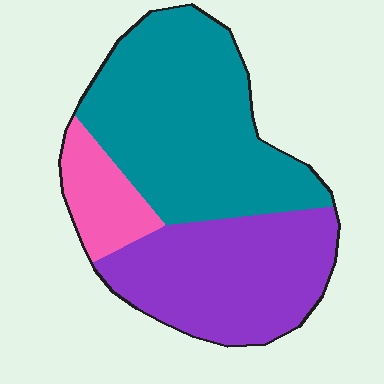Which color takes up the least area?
Pink, at roughly 10%.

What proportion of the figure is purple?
Purple takes up about three eighths (3/8) of the figure.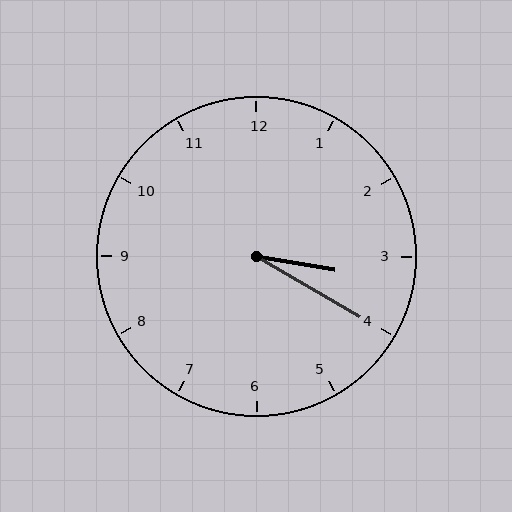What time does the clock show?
3:20.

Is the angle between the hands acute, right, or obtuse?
It is acute.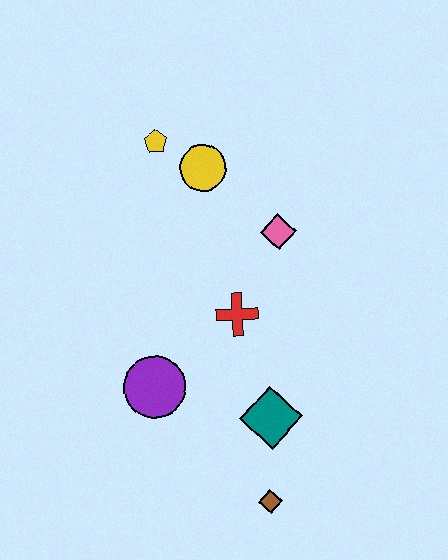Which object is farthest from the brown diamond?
The yellow pentagon is farthest from the brown diamond.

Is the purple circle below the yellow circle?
Yes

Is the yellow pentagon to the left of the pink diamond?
Yes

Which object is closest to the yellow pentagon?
The yellow circle is closest to the yellow pentagon.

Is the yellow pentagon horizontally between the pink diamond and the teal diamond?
No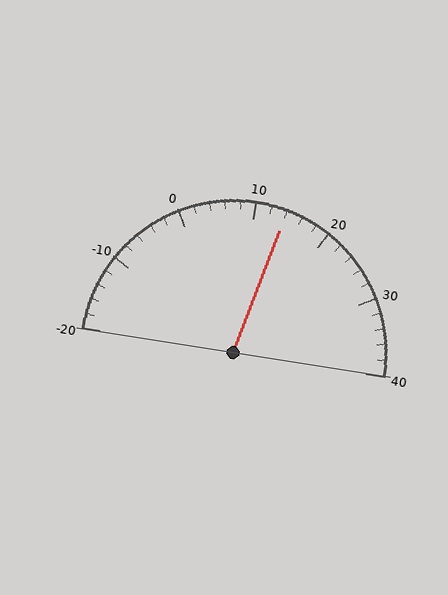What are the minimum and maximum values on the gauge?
The gauge ranges from -20 to 40.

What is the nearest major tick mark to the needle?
The nearest major tick mark is 10.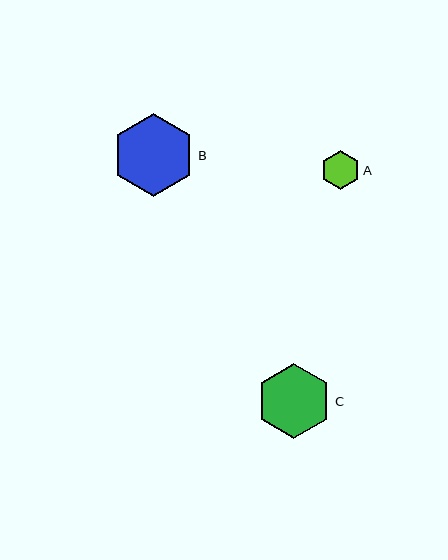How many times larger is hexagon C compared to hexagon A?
Hexagon C is approximately 1.9 times the size of hexagon A.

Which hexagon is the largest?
Hexagon B is the largest with a size of approximately 82 pixels.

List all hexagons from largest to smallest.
From largest to smallest: B, C, A.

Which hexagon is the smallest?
Hexagon A is the smallest with a size of approximately 39 pixels.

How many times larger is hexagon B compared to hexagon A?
Hexagon B is approximately 2.1 times the size of hexagon A.